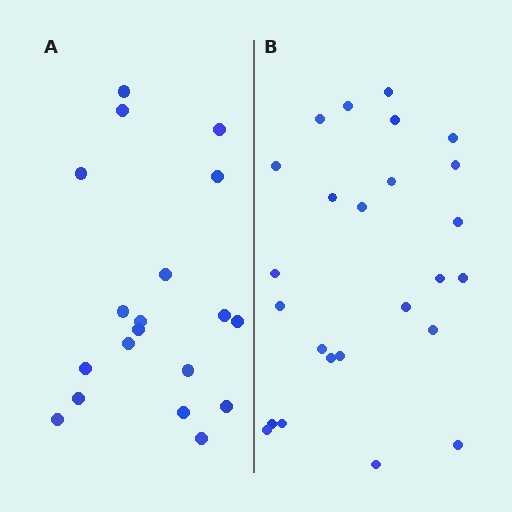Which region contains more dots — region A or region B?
Region B (the right region) has more dots.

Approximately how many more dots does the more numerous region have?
Region B has about 6 more dots than region A.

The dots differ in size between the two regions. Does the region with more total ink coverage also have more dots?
No. Region A has more total ink coverage because its dots are larger, but region B actually contains more individual dots. Total area can be misleading — the number of items is what matters here.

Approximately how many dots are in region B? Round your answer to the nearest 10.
About 20 dots. (The exact count is 25, which rounds to 20.)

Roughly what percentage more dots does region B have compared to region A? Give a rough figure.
About 30% more.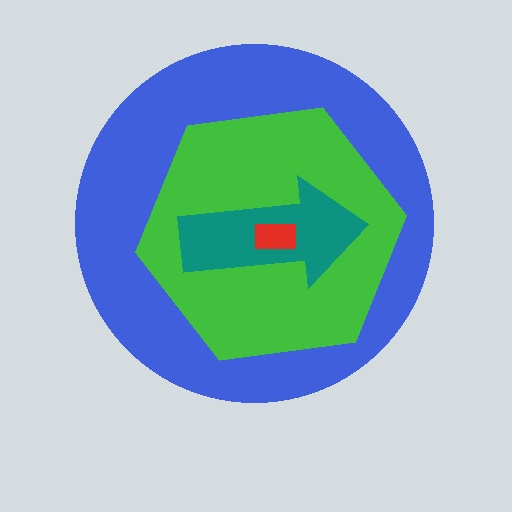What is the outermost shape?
The blue circle.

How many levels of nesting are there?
4.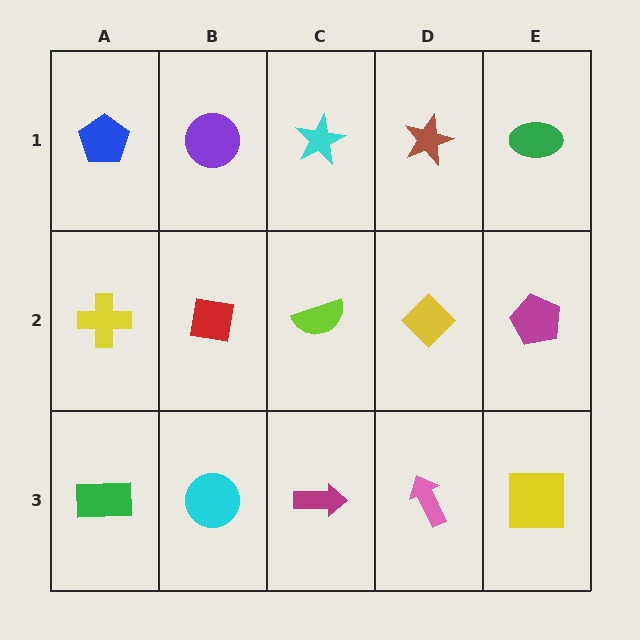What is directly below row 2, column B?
A cyan circle.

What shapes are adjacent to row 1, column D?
A yellow diamond (row 2, column D), a cyan star (row 1, column C), a green ellipse (row 1, column E).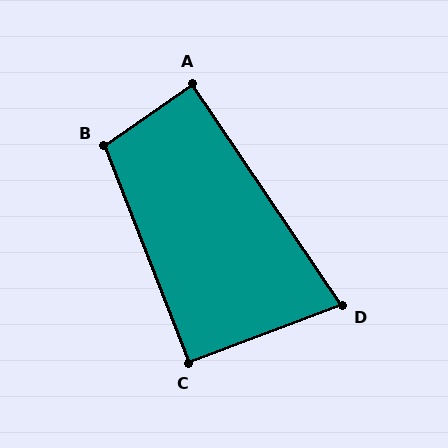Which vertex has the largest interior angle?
B, at approximately 104 degrees.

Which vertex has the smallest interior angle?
D, at approximately 76 degrees.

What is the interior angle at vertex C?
Approximately 91 degrees (approximately right).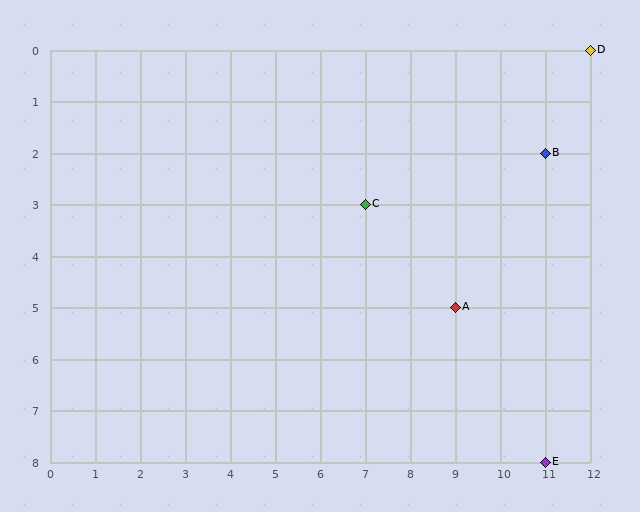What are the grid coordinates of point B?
Point B is at grid coordinates (11, 2).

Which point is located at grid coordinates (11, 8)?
Point E is at (11, 8).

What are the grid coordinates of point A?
Point A is at grid coordinates (9, 5).